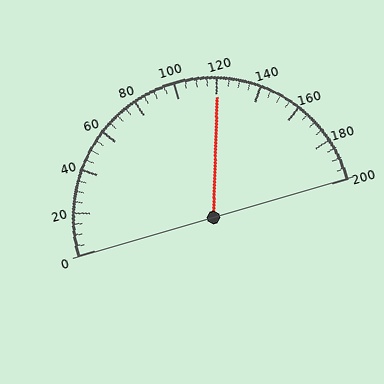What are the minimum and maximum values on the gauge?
The gauge ranges from 0 to 200.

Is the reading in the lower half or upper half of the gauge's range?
The reading is in the upper half of the range (0 to 200).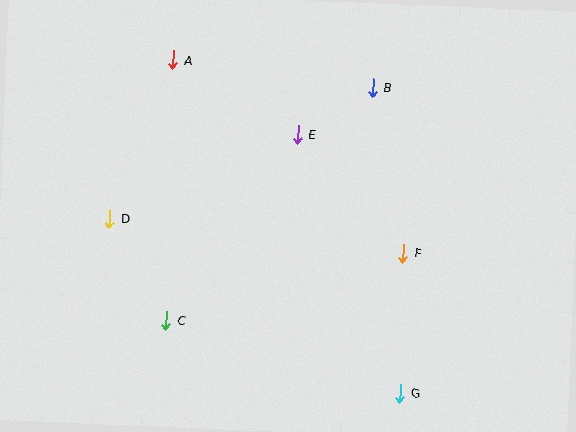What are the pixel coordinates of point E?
Point E is at (298, 134).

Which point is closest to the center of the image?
Point E at (298, 134) is closest to the center.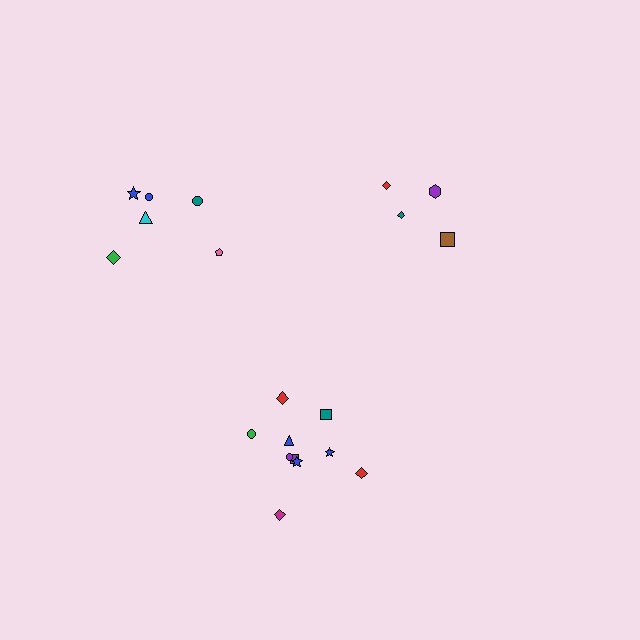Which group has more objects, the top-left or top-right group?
The top-left group.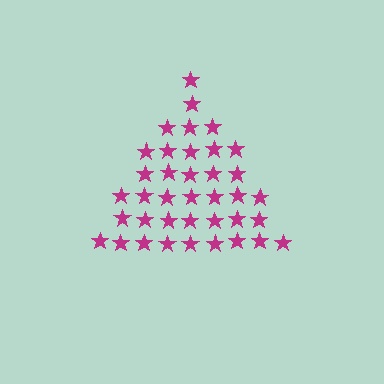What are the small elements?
The small elements are stars.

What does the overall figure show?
The overall figure shows a triangle.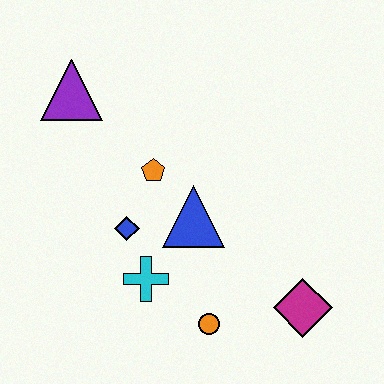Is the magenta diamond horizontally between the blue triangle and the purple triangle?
No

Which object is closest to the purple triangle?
The orange pentagon is closest to the purple triangle.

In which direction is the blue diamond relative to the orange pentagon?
The blue diamond is below the orange pentagon.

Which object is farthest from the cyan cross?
The purple triangle is farthest from the cyan cross.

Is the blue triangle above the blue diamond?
Yes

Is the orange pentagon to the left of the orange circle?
Yes